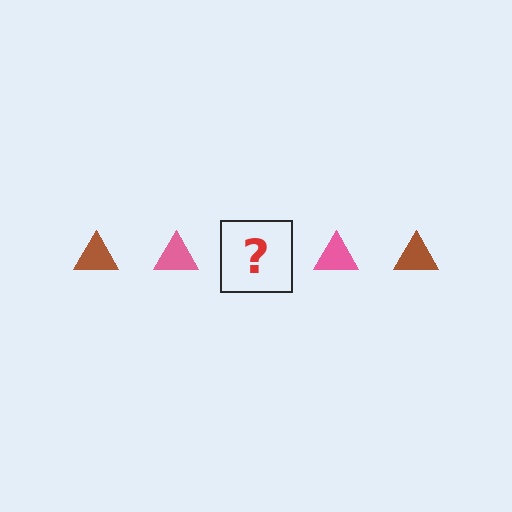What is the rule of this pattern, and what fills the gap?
The rule is that the pattern cycles through brown, pink triangles. The gap should be filled with a brown triangle.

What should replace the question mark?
The question mark should be replaced with a brown triangle.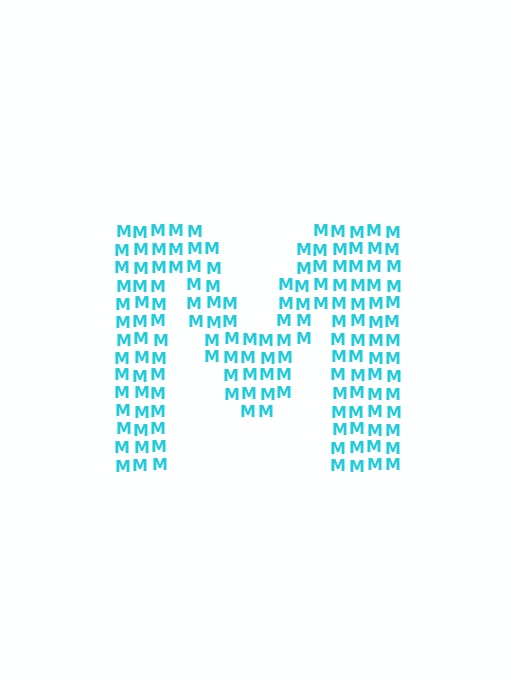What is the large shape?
The large shape is the letter M.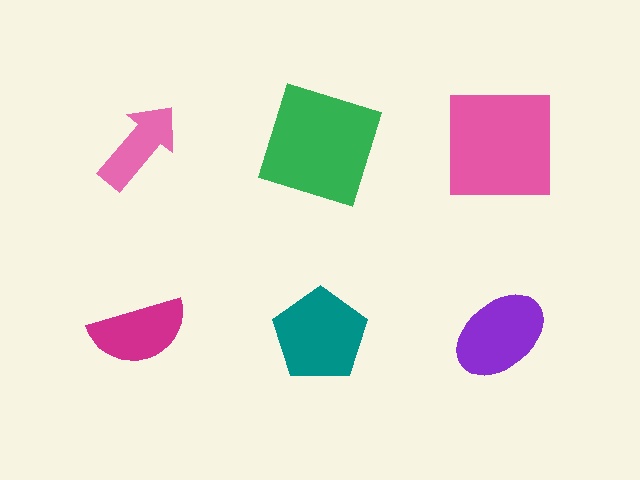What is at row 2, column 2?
A teal pentagon.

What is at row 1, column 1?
A pink arrow.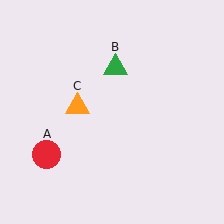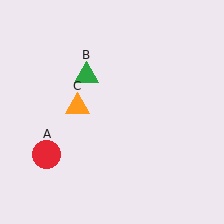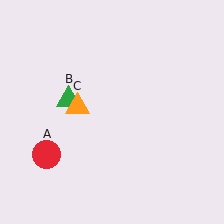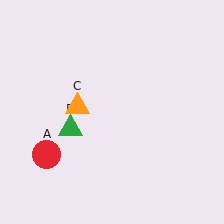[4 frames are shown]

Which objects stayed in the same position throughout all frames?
Red circle (object A) and orange triangle (object C) remained stationary.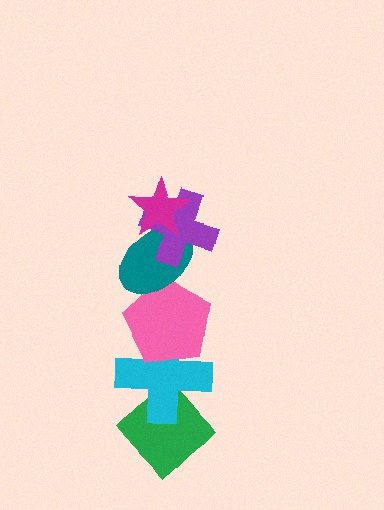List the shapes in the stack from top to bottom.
From top to bottom: the magenta star, the purple cross, the teal ellipse, the pink pentagon, the cyan cross, the green diamond.